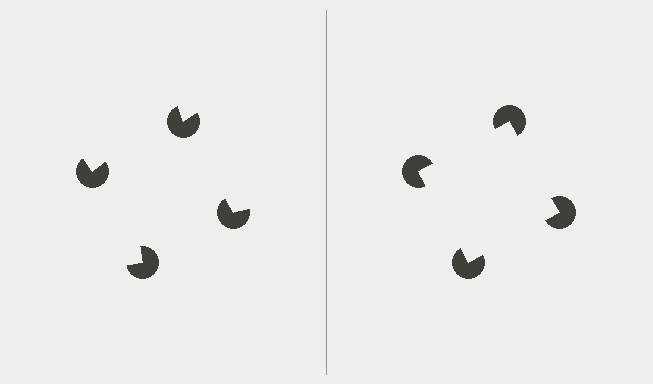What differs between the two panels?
The pac-man discs are positioned identically on both sides; only the wedge orientations differ. On the right they align to a square; on the left they are misaligned.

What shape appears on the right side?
An illusory square.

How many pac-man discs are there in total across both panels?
8 — 4 on each side.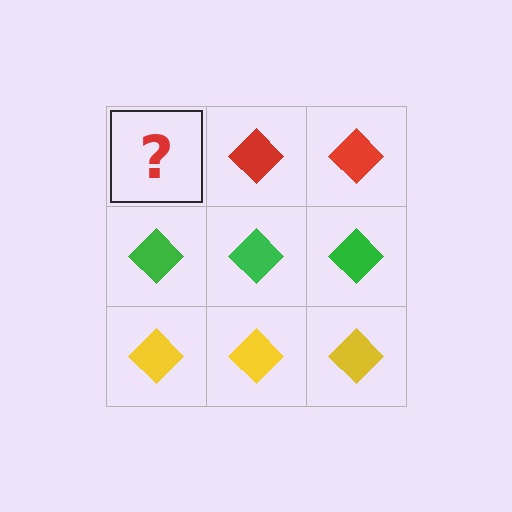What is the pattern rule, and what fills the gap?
The rule is that each row has a consistent color. The gap should be filled with a red diamond.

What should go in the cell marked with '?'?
The missing cell should contain a red diamond.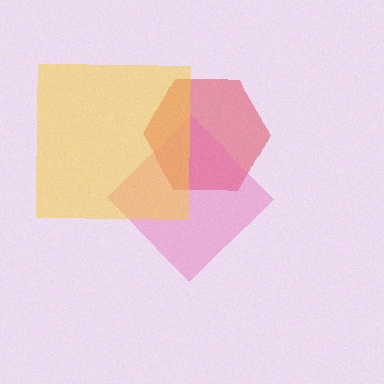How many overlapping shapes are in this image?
There are 3 overlapping shapes in the image.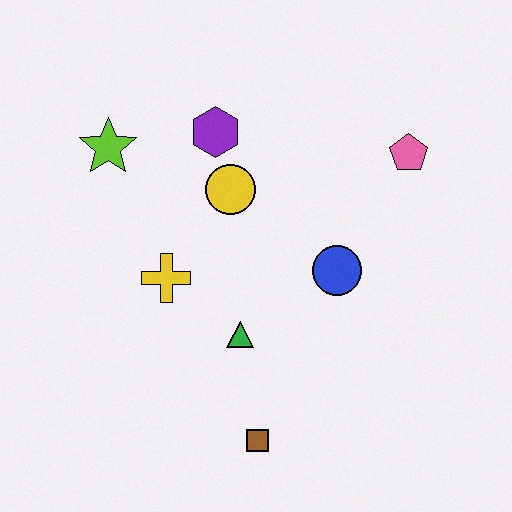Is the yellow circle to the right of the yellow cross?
Yes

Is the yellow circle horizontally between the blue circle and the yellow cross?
Yes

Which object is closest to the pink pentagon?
The blue circle is closest to the pink pentagon.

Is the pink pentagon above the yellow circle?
Yes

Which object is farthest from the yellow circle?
The brown square is farthest from the yellow circle.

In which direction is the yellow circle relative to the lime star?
The yellow circle is to the right of the lime star.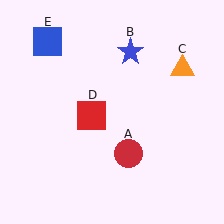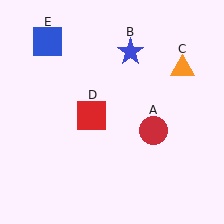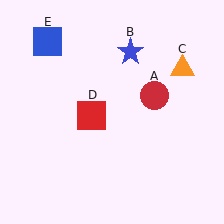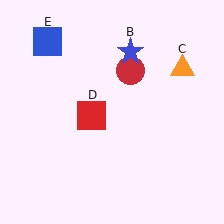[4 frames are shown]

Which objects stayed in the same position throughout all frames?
Blue star (object B) and orange triangle (object C) and red square (object D) and blue square (object E) remained stationary.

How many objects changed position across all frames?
1 object changed position: red circle (object A).